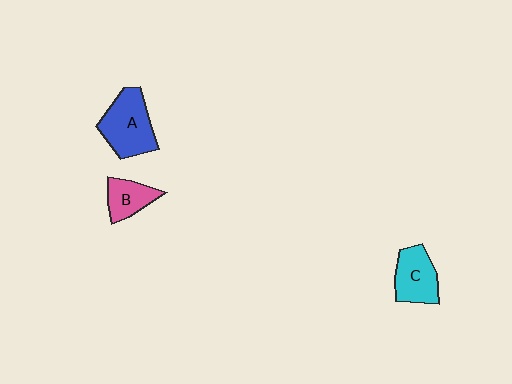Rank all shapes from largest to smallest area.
From largest to smallest: A (blue), C (cyan), B (pink).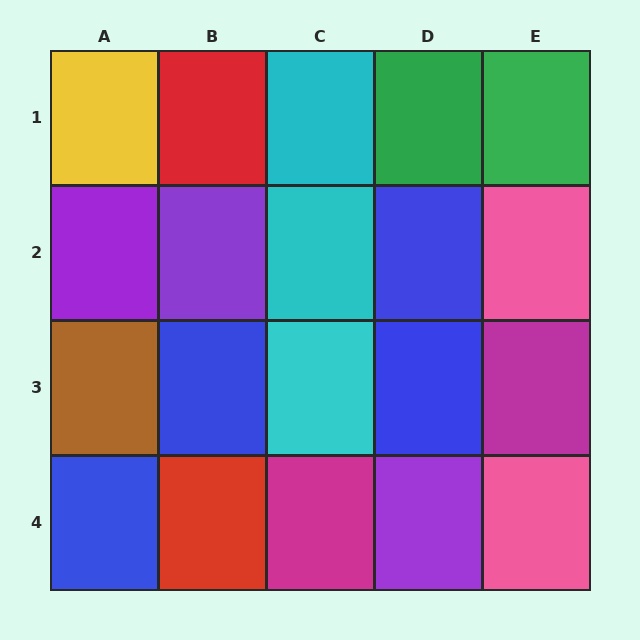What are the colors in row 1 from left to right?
Yellow, red, cyan, green, green.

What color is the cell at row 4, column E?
Pink.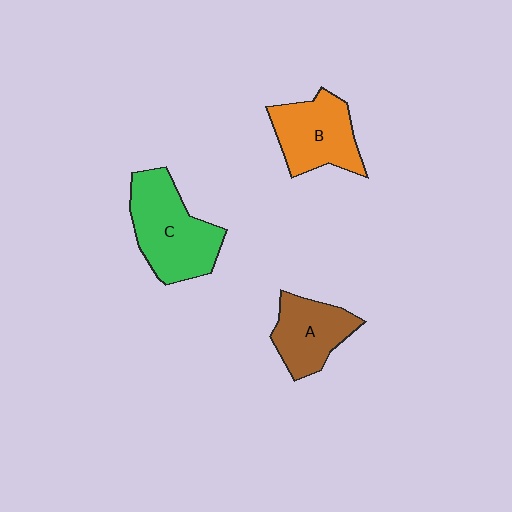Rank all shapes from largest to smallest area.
From largest to smallest: C (green), B (orange), A (brown).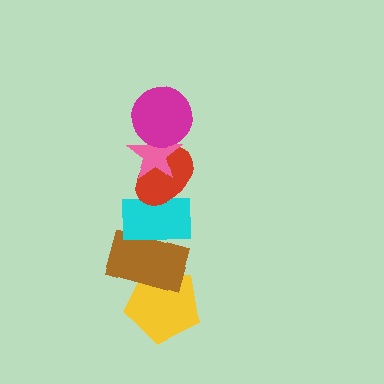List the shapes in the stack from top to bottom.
From top to bottom: the magenta circle, the pink star, the red ellipse, the cyan rectangle, the brown rectangle, the yellow pentagon.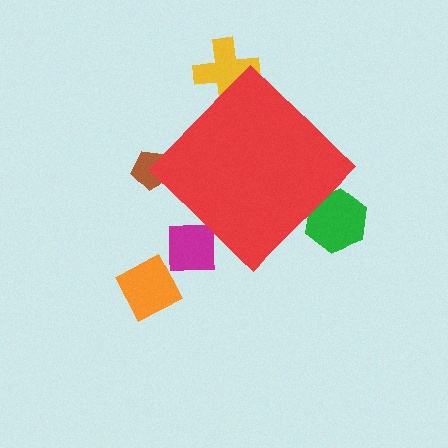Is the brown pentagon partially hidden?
Yes, the brown pentagon is partially hidden behind the red diamond.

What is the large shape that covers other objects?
A red diamond.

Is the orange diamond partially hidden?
No, the orange diamond is fully visible.